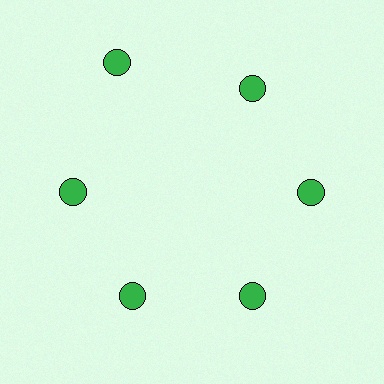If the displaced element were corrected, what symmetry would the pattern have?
It would have 6-fold rotational symmetry — the pattern would map onto itself every 60 degrees.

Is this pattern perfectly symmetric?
No. The 6 green circles are arranged in a ring, but one element near the 11 o'clock position is pushed outward from the center, breaking the 6-fold rotational symmetry.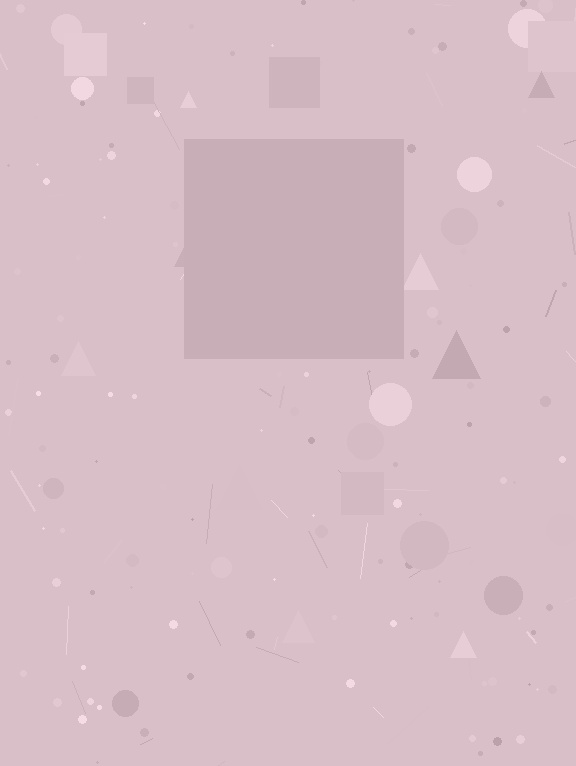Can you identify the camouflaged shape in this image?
The camouflaged shape is a square.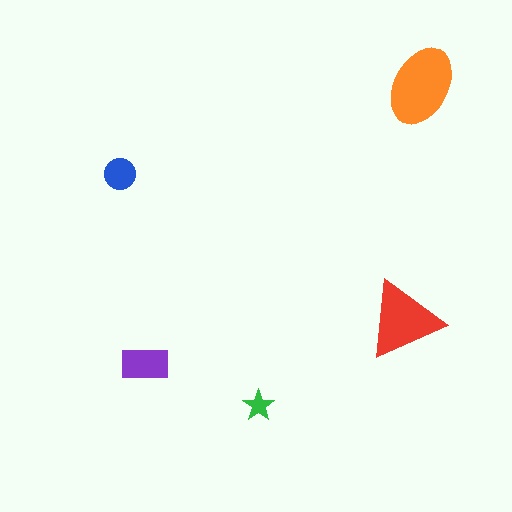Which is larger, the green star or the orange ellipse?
The orange ellipse.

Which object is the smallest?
The green star.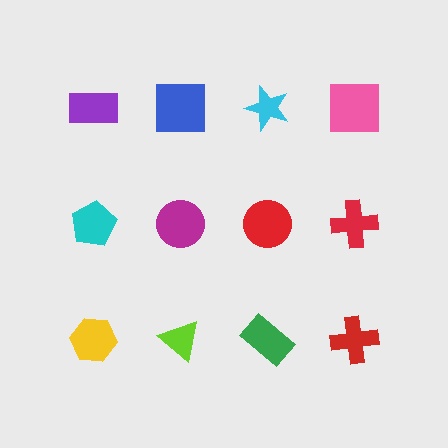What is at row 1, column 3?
A cyan star.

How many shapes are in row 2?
4 shapes.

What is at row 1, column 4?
A pink square.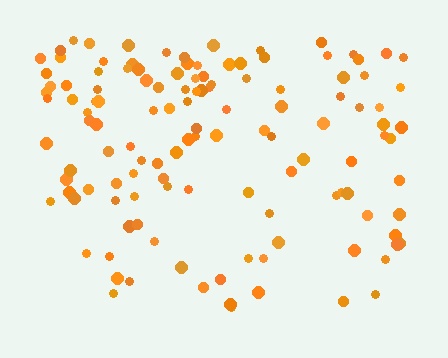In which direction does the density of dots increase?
From bottom to top, with the top side densest.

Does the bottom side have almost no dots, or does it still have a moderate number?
Still a moderate number, just noticeably fewer than the top.